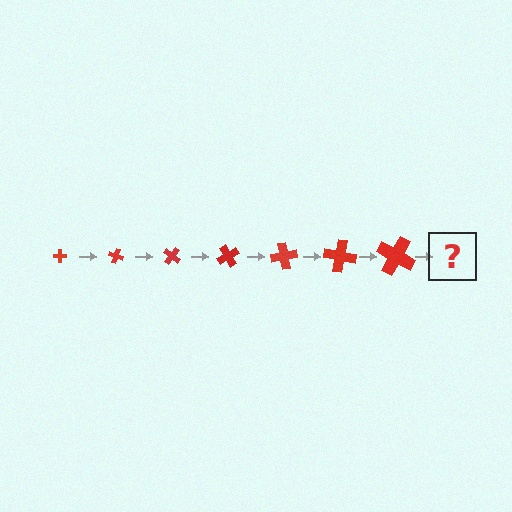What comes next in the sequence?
The next element should be a cross, larger than the previous one and rotated 140 degrees from the start.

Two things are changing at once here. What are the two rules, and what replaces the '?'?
The two rules are that the cross grows larger each step and it rotates 20 degrees each step. The '?' should be a cross, larger than the previous one and rotated 140 degrees from the start.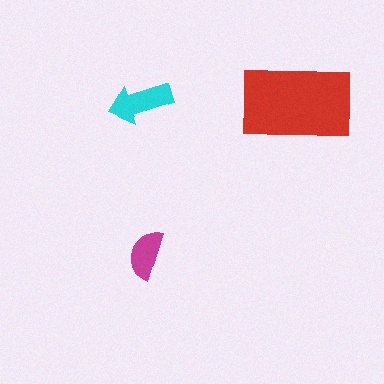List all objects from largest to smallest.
The red rectangle, the cyan arrow, the magenta semicircle.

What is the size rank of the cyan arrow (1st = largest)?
2nd.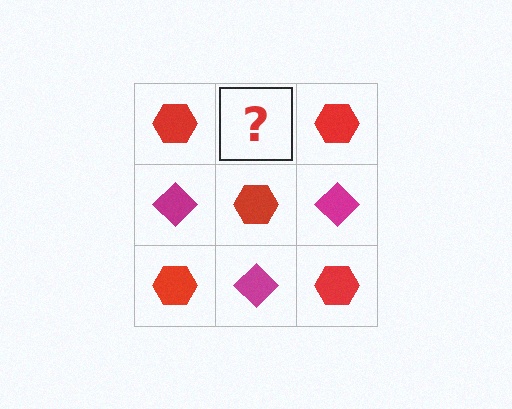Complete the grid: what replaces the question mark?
The question mark should be replaced with a magenta diamond.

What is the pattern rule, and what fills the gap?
The rule is that it alternates red hexagon and magenta diamond in a checkerboard pattern. The gap should be filled with a magenta diamond.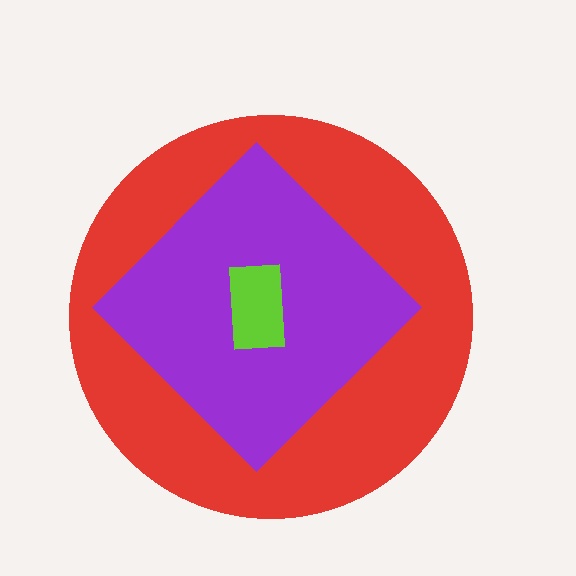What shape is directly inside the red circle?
The purple diamond.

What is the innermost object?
The lime rectangle.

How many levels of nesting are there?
3.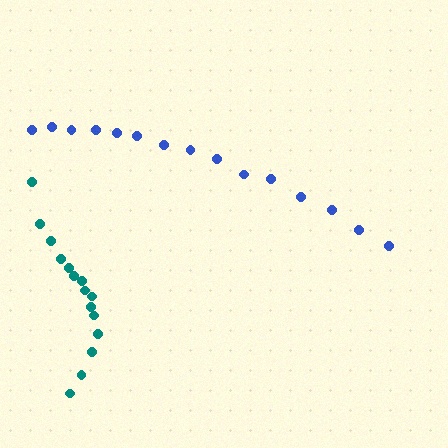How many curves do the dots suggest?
There are 2 distinct paths.